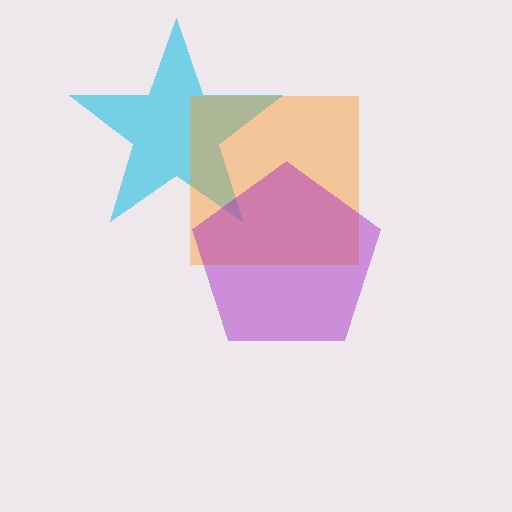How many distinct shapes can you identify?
There are 3 distinct shapes: a cyan star, an orange square, a purple pentagon.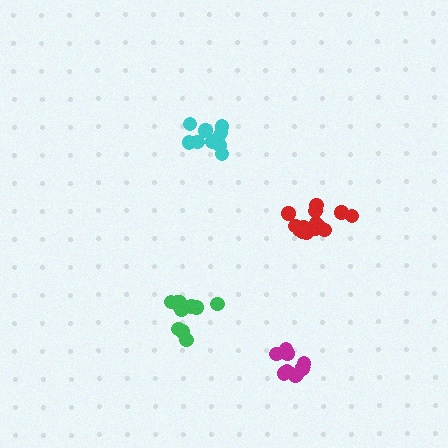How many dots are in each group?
Group 1: 10 dots, Group 2: 11 dots, Group 3: 9 dots, Group 4: 14 dots (44 total).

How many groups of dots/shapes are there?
There are 4 groups.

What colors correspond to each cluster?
The clusters are colored: cyan, green, magenta, red.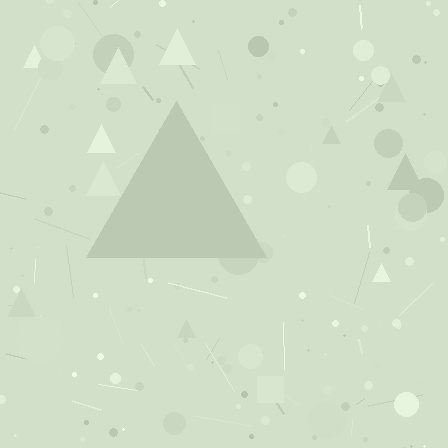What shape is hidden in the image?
A triangle is hidden in the image.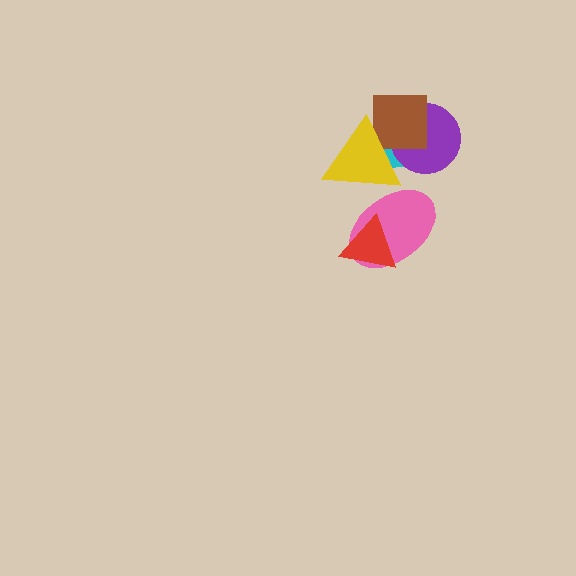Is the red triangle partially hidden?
No, no other shape covers it.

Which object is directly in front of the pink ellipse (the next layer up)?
The red triangle is directly in front of the pink ellipse.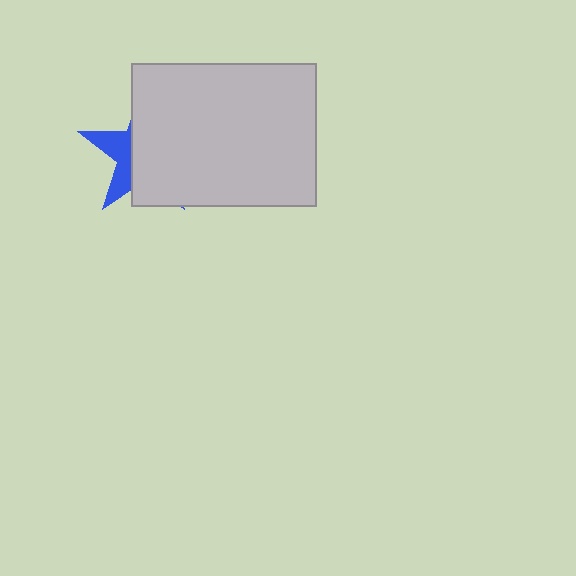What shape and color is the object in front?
The object in front is a light gray rectangle.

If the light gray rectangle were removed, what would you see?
You would see the complete blue star.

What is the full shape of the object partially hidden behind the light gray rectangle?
The partially hidden object is a blue star.